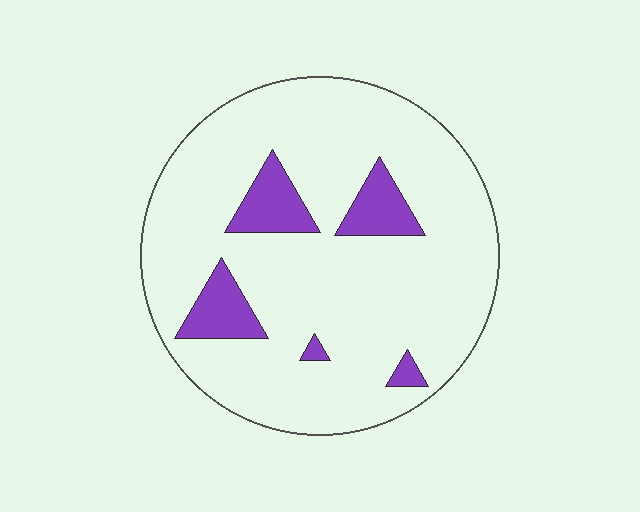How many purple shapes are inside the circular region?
5.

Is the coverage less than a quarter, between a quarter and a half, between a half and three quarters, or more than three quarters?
Less than a quarter.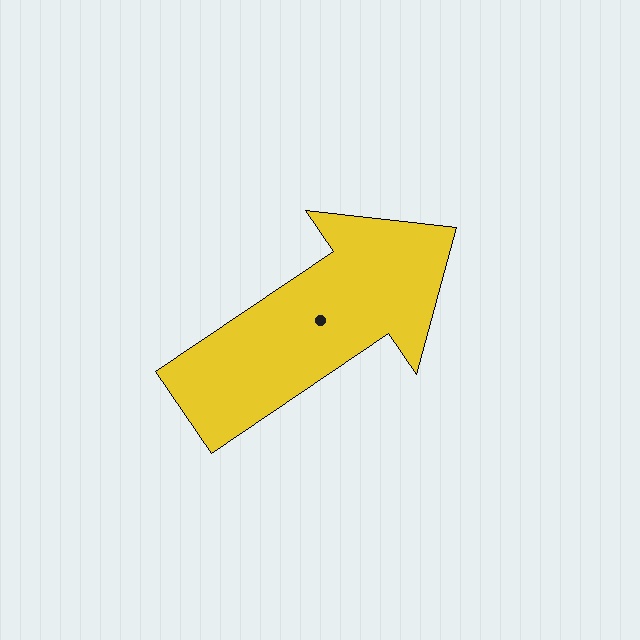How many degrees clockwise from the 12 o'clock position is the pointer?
Approximately 56 degrees.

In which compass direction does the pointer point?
Northeast.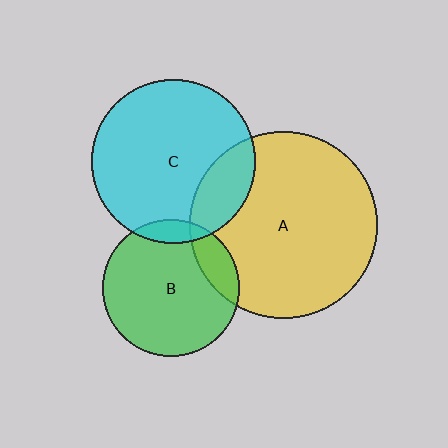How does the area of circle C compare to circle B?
Approximately 1.4 times.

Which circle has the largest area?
Circle A (yellow).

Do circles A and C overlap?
Yes.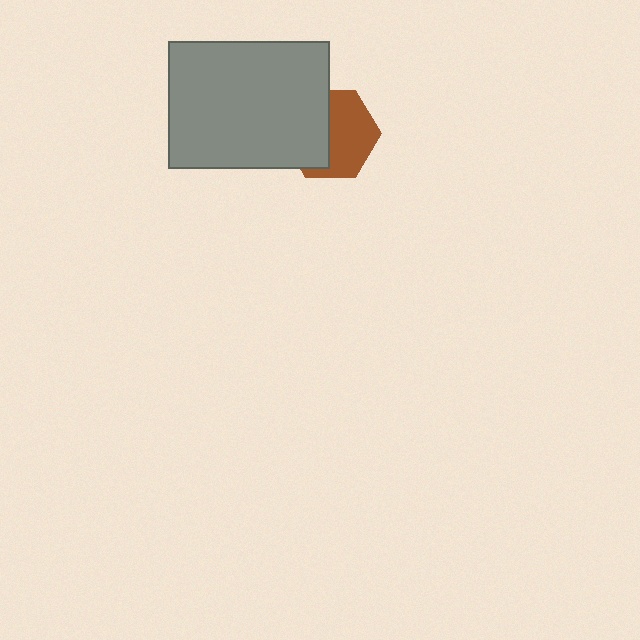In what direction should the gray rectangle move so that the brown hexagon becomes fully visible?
The gray rectangle should move left. That is the shortest direction to clear the overlap and leave the brown hexagon fully visible.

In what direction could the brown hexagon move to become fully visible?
The brown hexagon could move right. That would shift it out from behind the gray rectangle entirely.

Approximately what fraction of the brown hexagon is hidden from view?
Roughly 45% of the brown hexagon is hidden behind the gray rectangle.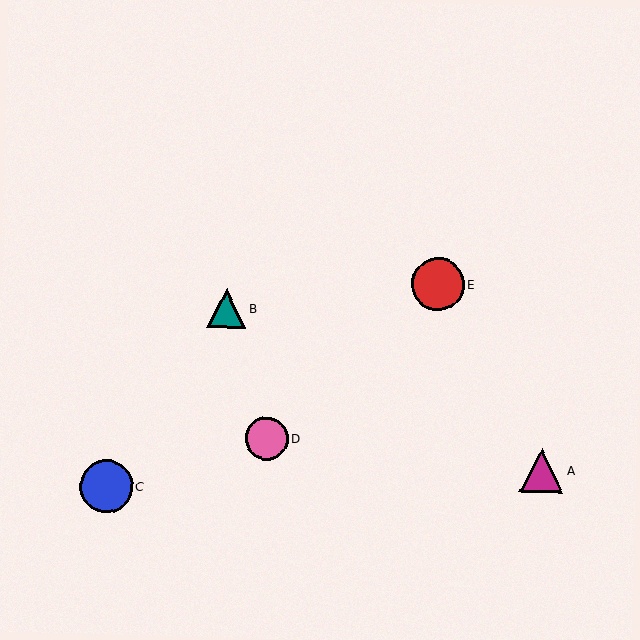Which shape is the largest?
The blue circle (labeled C) is the largest.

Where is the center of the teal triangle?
The center of the teal triangle is at (227, 308).